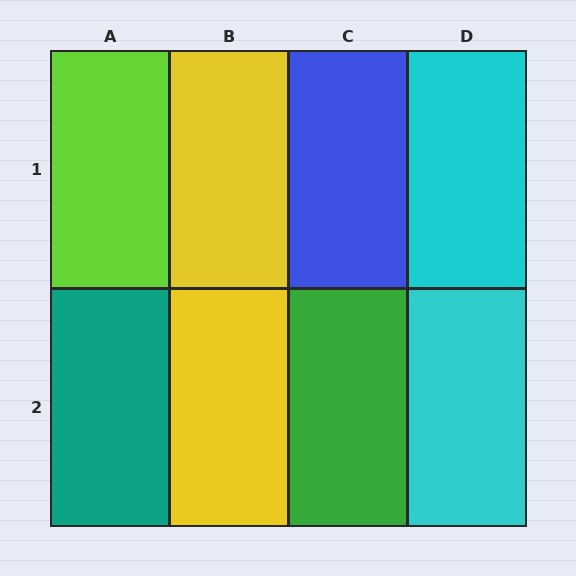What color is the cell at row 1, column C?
Blue.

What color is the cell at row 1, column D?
Cyan.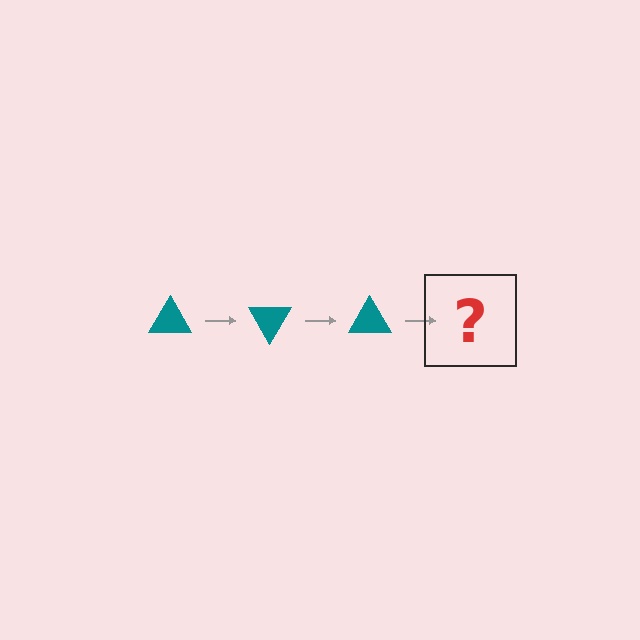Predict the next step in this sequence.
The next step is a teal triangle rotated 180 degrees.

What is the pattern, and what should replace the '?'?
The pattern is that the triangle rotates 60 degrees each step. The '?' should be a teal triangle rotated 180 degrees.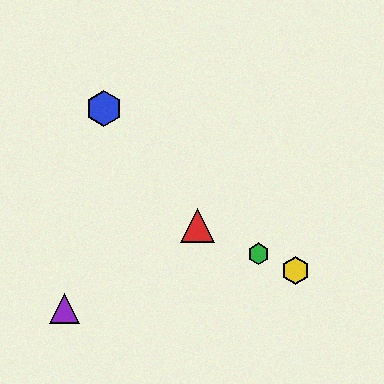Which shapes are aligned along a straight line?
The red triangle, the green hexagon, the yellow hexagon are aligned along a straight line.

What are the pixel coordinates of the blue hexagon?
The blue hexagon is at (104, 109).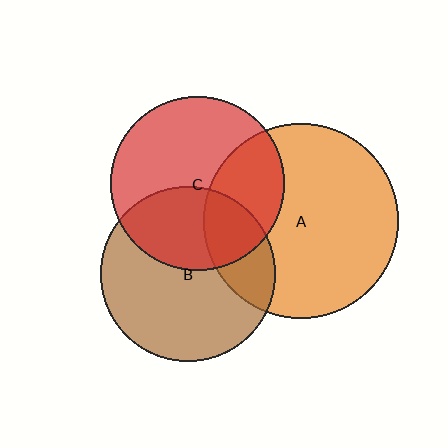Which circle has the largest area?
Circle A (orange).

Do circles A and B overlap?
Yes.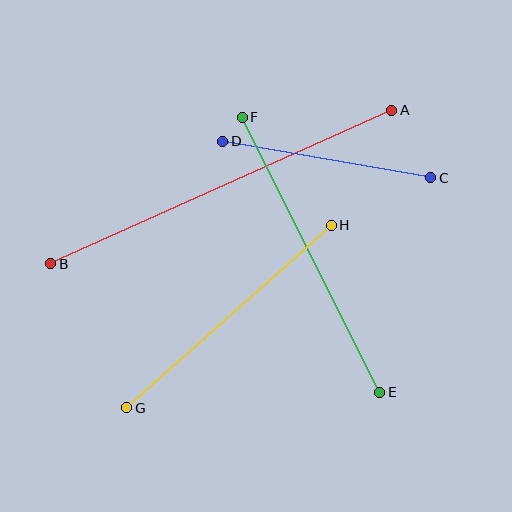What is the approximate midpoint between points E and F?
The midpoint is at approximately (311, 255) pixels.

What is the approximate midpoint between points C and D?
The midpoint is at approximately (327, 159) pixels.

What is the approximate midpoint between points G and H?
The midpoint is at approximately (229, 316) pixels.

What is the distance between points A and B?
The distance is approximately 374 pixels.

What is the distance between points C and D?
The distance is approximately 211 pixels.